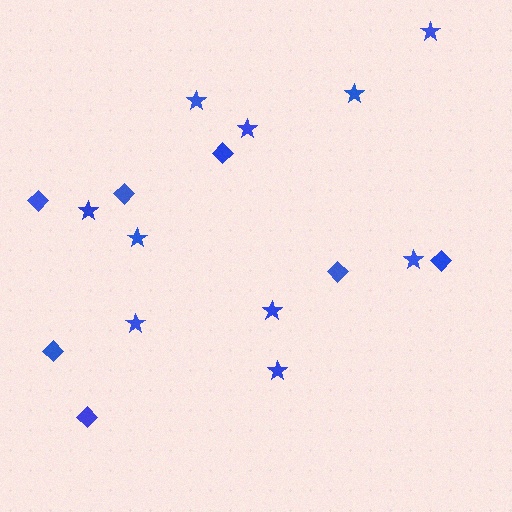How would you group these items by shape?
There are 2 groups: one group of diamonds (7) and one group of stars (10).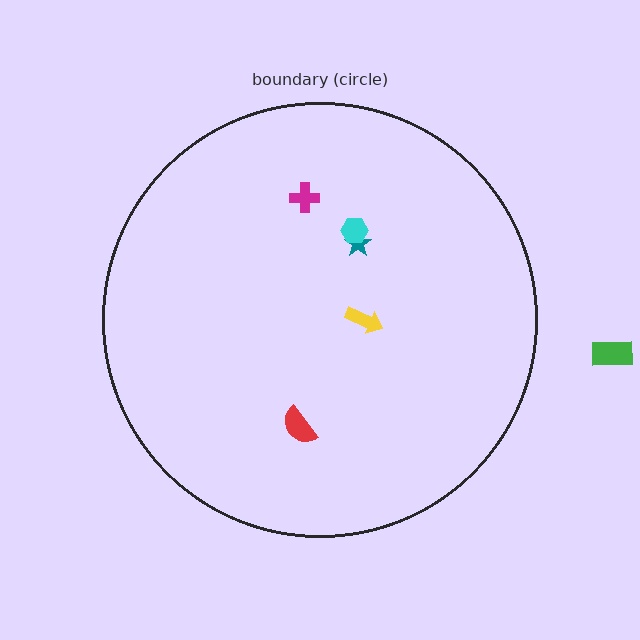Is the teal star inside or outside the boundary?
Inside.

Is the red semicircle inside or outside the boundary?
Inside.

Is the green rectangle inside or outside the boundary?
Outside.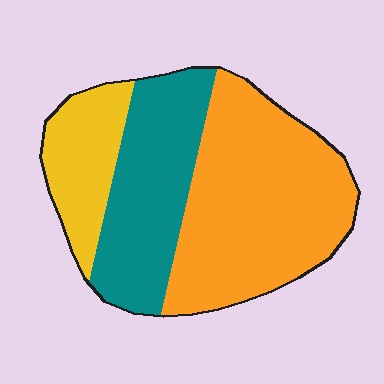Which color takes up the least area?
Yellow, at roughly 20%.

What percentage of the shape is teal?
Teal covers 31% of the shape.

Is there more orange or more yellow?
Orange.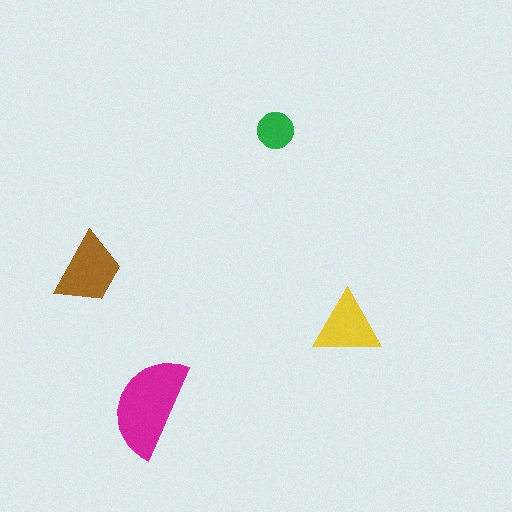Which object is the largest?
The magenta semicircle.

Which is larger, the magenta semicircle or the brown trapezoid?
The magenta semicircle.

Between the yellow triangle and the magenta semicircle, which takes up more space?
The magenta semicircle.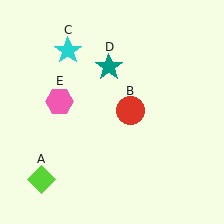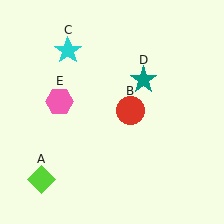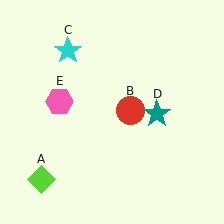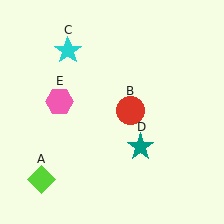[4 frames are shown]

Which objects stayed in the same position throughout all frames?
Lime diamond (object A) and red circle (object B) and cyan star (object C) and pink hexagon (object E) remained stationary.